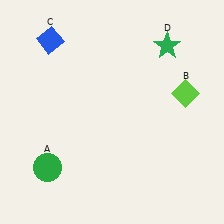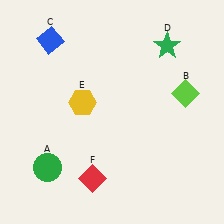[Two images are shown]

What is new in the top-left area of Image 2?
A yellow hexagon (E) was added in the top-left area of Image 2.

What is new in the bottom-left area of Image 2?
A red diamond (F) was added in the bottom-left area of Image 2.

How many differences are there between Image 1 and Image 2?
There are 2 differences between the two images.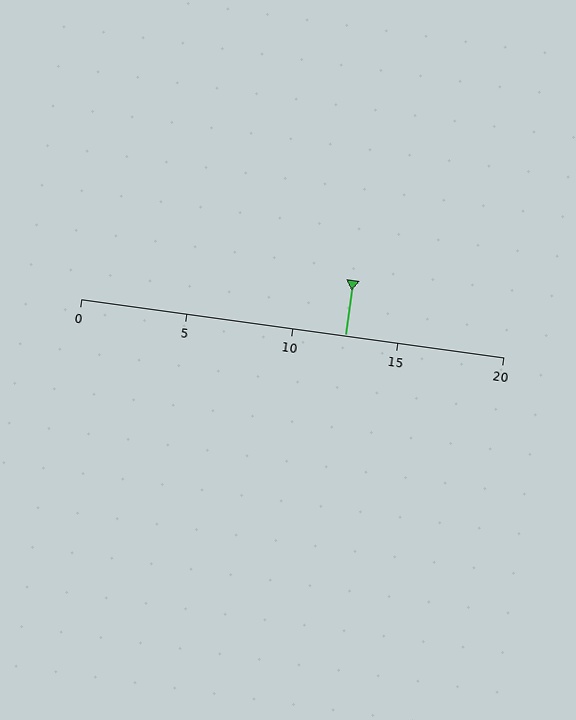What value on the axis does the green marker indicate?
The marker indicates approximately 12.5.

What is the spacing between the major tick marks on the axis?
The major ticks are spaced 5 apart.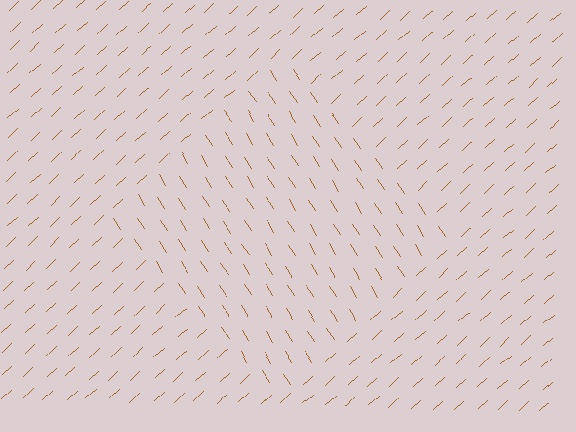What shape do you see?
I see a diamond.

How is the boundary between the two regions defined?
The boundary is defined purely by a change in line orientation (approximately 80 degrees difference). All lines are the same color and thickness.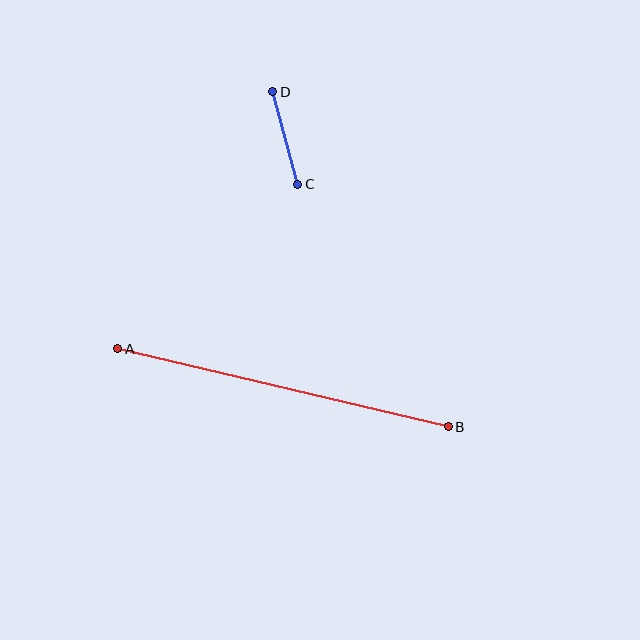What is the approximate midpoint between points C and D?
The midpoint is at approximately (285, 138) pixels.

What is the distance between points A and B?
The distance is approximately 340 pixels.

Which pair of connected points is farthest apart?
Points A and B are farthest apart.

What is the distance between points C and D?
The distance is approximately 96 pixels.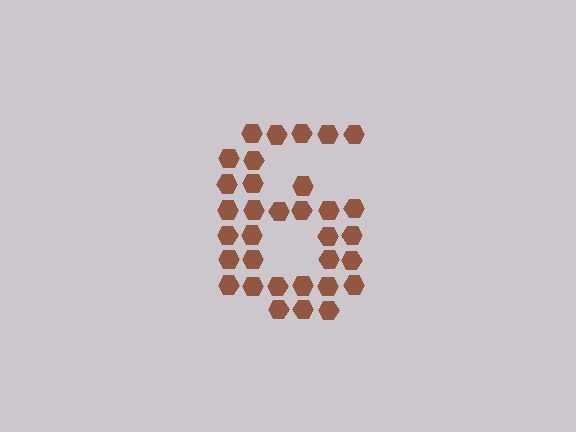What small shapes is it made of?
It is made of small hexagons.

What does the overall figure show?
The overall figure shows the digit 6.